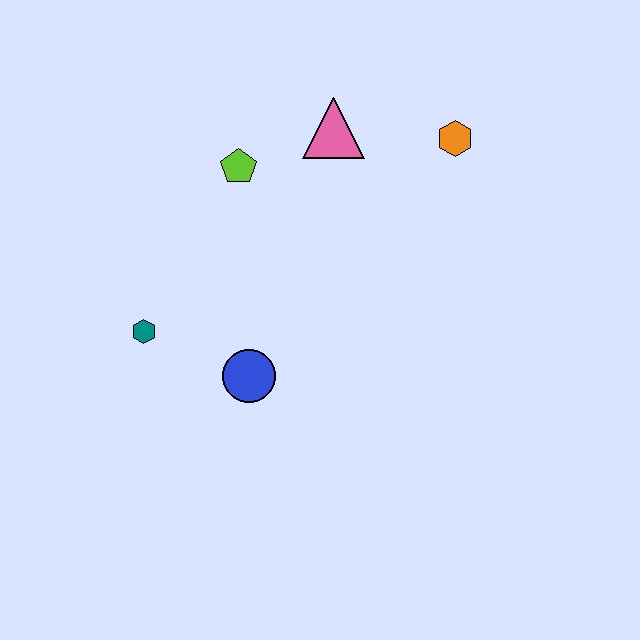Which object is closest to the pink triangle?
The lime pentagon is closest to the pink triangle.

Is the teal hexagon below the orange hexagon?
Yes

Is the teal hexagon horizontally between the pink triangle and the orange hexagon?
No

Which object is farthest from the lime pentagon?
The orange hexagon is farthest from the lime pentagon.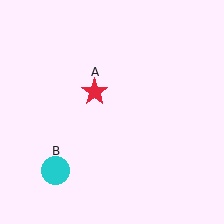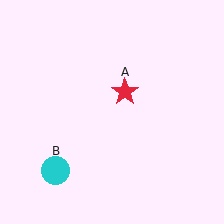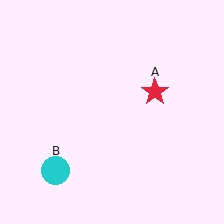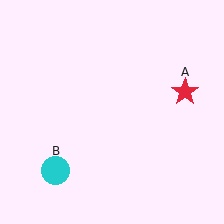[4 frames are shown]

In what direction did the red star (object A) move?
The red star (object A) moved right.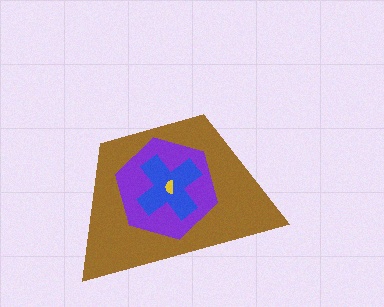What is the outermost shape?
The brown trapezoid.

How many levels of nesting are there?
4.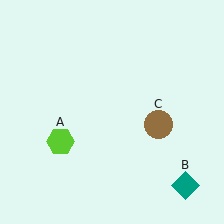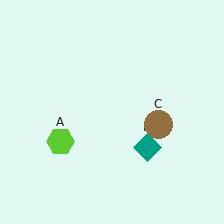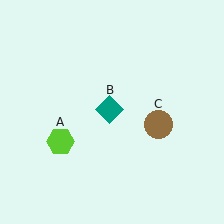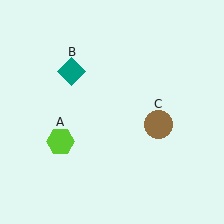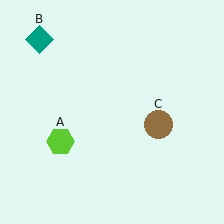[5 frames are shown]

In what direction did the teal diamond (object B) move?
The teal diamond (object B) moved up and to the left.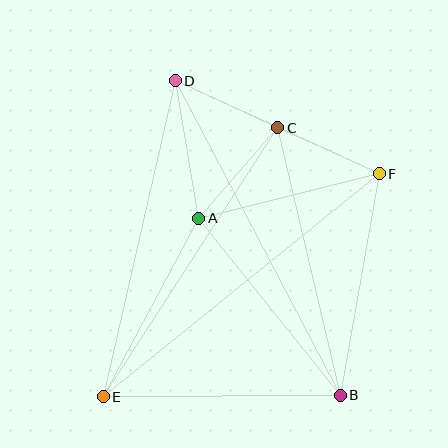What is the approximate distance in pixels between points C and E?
The distance between C and E is approximately 321 pixels.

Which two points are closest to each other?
Points C and F are closest to each other.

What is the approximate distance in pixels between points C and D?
The distance between C and D is approximately 113 pixels.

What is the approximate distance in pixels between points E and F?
The distance between E and F is approximately 355 pixels.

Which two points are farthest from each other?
Points B and D are farthest from each other.